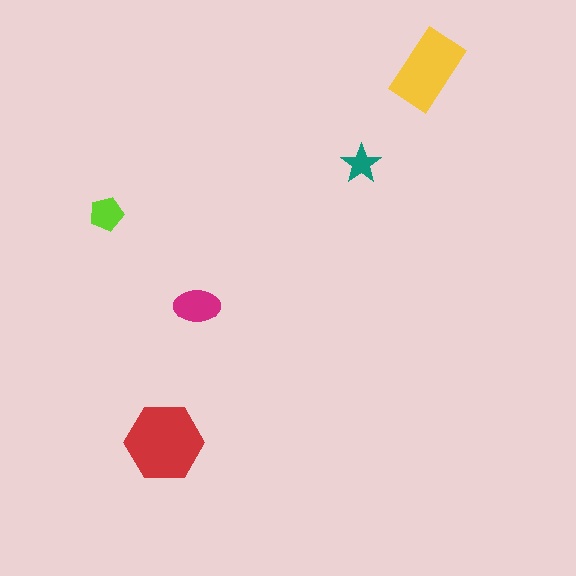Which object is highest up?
The yellow rectangle is topmost.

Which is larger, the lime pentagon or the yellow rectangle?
The yellow rectangle.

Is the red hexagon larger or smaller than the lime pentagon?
Larger.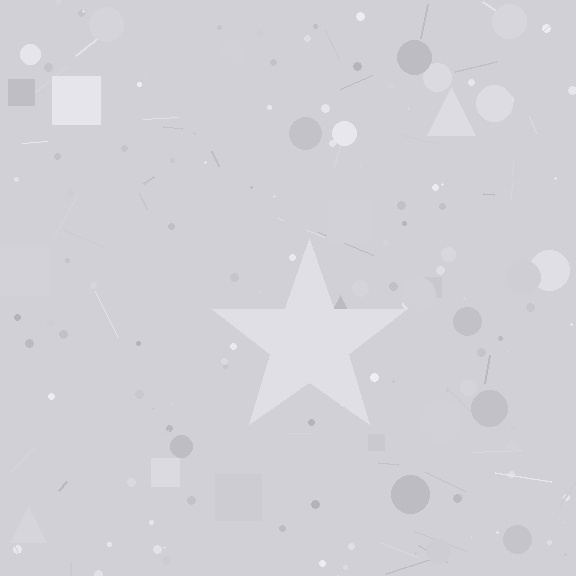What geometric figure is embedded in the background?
A star is embedded in the background.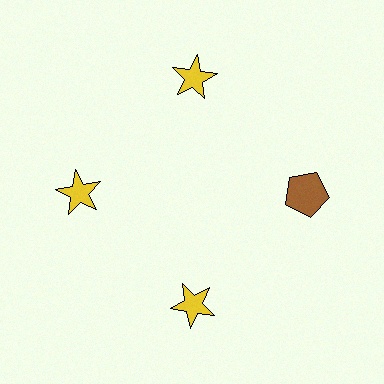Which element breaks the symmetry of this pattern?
The brown pentagon at roughly the 3 o'clock position breaks the symmetry. All other shapes are yellow stars.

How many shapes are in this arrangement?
There are 4 shapes arranged in a ring pattern.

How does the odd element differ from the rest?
It differs in both color (brown instead of yellow) and shape (pentagon instead of star).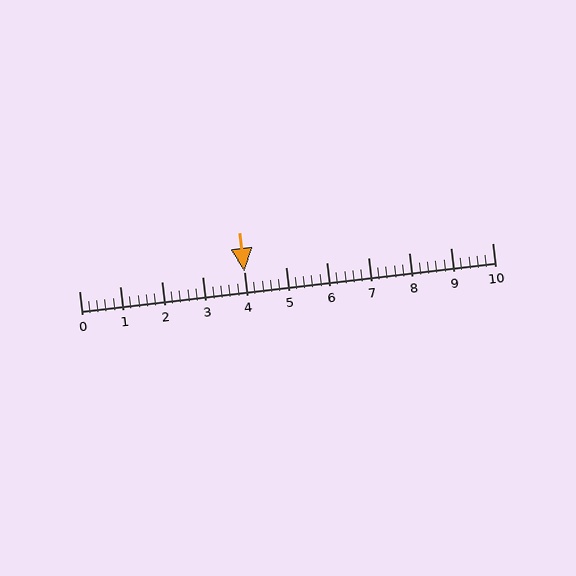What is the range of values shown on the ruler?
The ruler shows values from 0 to 10.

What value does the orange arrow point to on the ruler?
The orange arrow points to approximately 4.0.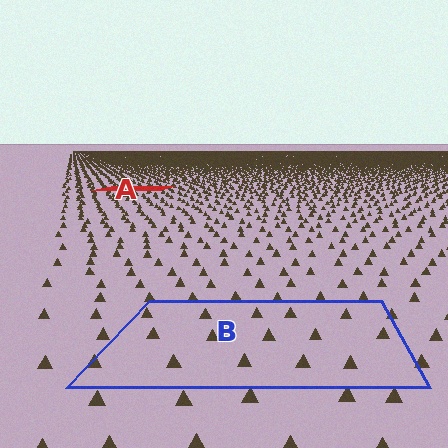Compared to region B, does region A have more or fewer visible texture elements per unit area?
Region A has more texture elements per unit area — they are packed more densely because it is farther away.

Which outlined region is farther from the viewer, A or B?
Region A is farther from the viewer — the texture elements inside it appear smaller and more densely packed.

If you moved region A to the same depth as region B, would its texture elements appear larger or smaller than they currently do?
They would appear larger. At a closer depth, the same texture elements are projected at a bigger on-screen size.